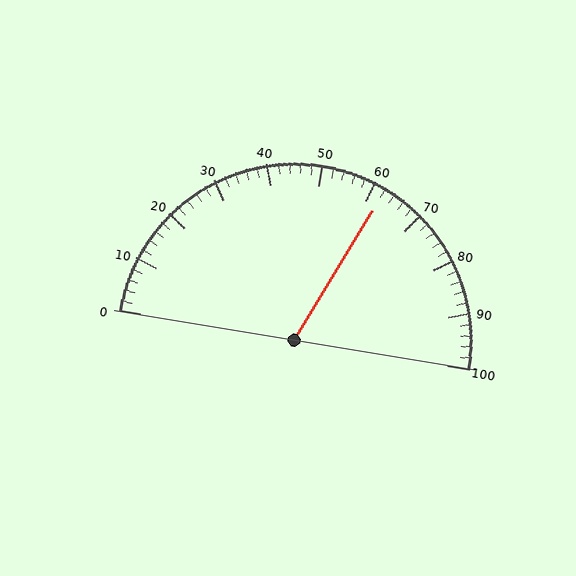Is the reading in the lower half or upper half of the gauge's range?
The reading is in the upper half of the range (0 to 100).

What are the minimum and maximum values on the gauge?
The gauge ranges from 0 to 100.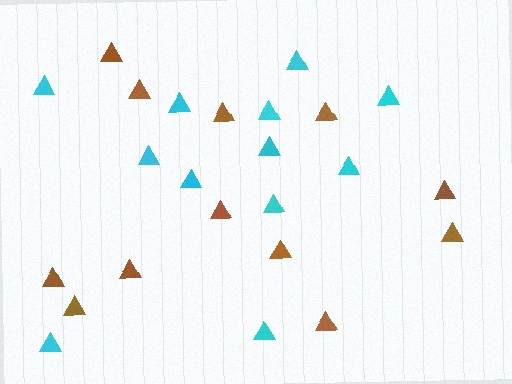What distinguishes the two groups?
There are 2 groups: one group of brown triangles (12) and one group of cyan triangles (12).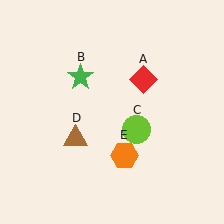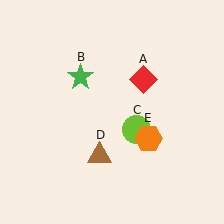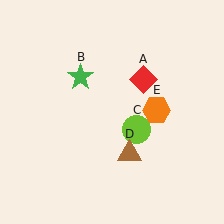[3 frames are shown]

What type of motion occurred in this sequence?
The brown triangle (object D), orange hexagon (object E) rotated counterclockwise around the center of the scene.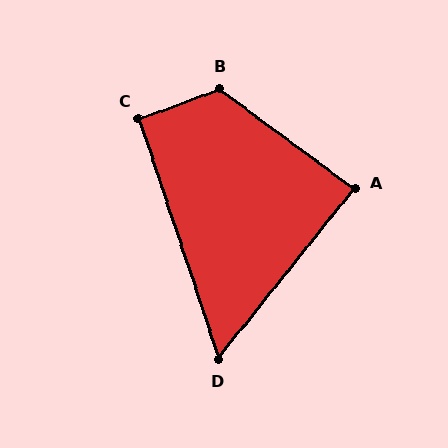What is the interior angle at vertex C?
Approximately 92 degrees (approximately right).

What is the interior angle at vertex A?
Approximately 88 degrees (approximately right).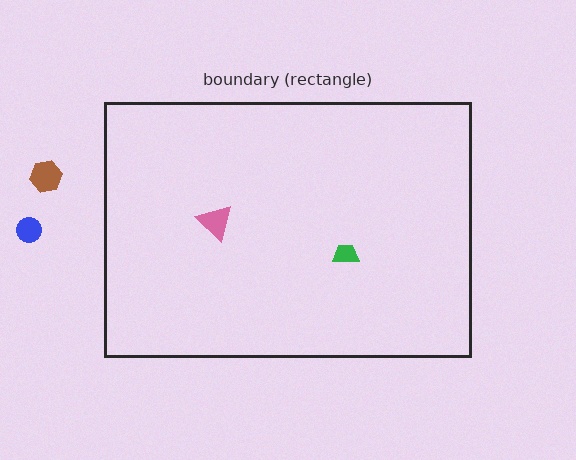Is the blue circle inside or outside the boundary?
Outside.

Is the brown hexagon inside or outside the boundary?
Outside.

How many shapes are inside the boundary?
2 inside, 2 outside.